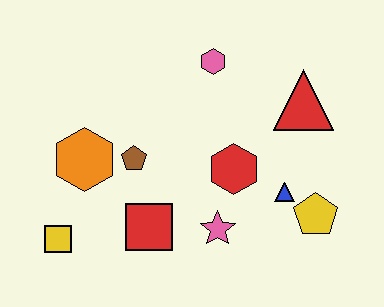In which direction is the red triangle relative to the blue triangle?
The red triangle is above the blue triangle.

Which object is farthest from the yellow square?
The red triangle is farthest from the yellow square.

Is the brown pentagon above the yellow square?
Yes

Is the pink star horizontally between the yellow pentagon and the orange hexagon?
Yes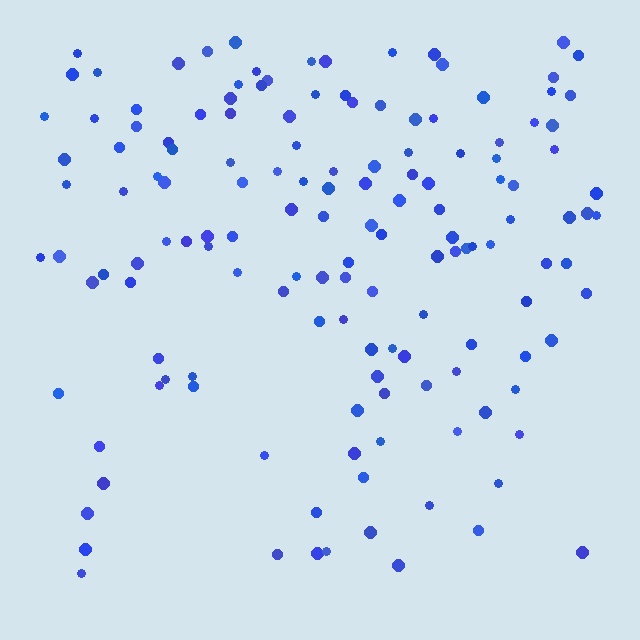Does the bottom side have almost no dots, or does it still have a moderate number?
Still a moderate number, just noticeably fewer than the top.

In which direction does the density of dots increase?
From bottom to top, with the top side densest.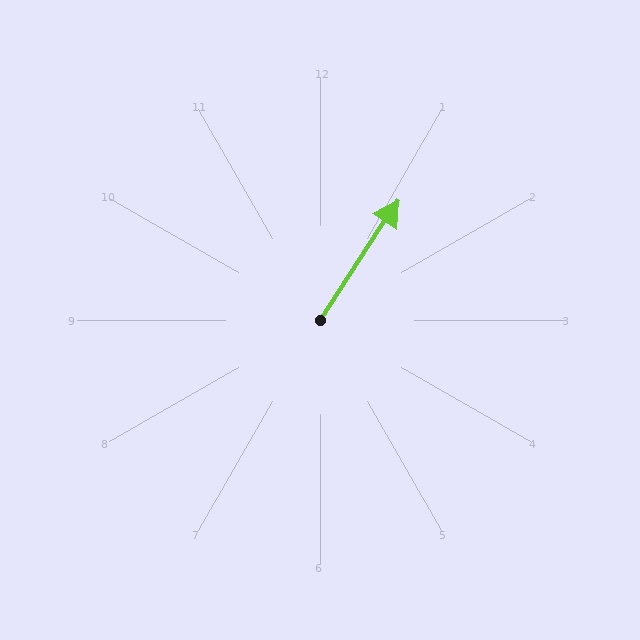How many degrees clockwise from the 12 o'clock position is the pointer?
Approximately 33 degrees.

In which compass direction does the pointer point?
Northeast.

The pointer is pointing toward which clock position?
Roughly 1 o'clock.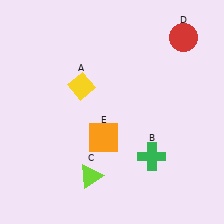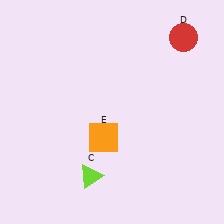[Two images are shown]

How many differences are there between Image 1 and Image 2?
There are 2 differences between the two images.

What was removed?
The yellow diamond (A), the green cross (B) were removed in Image 2.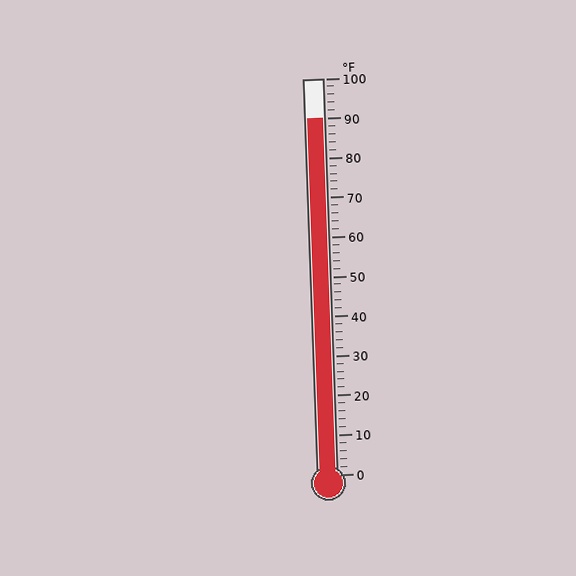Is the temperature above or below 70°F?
The temperature is above 70°F.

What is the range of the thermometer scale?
The thermometer scale ranges from 0°F to 100°F.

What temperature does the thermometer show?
The thermometer shows approximately 90°F.